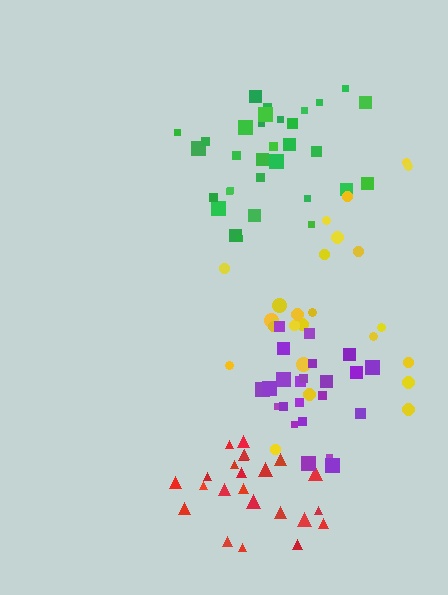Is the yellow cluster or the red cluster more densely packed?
Red.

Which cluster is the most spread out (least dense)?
Yellow.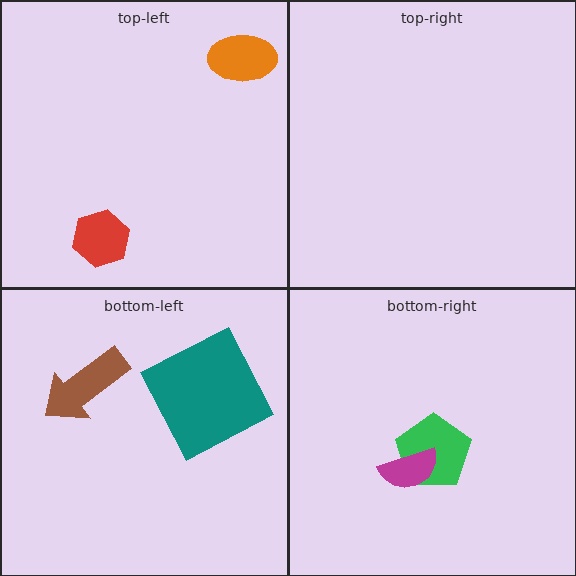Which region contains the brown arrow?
The bottom-left region.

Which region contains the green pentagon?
The bottom-right region.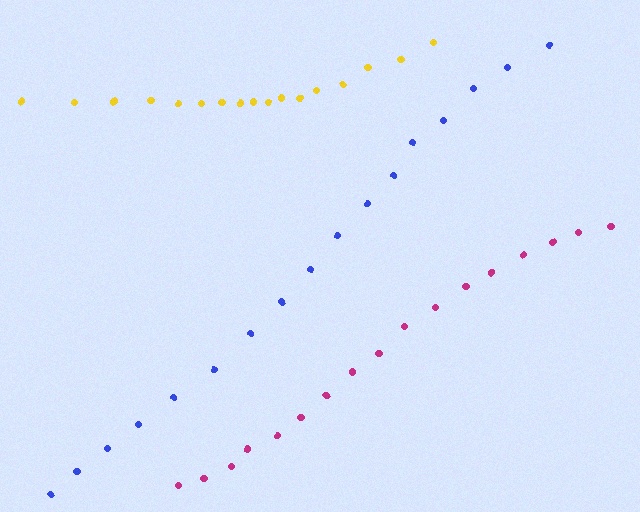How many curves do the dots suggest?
There are 3 distinct paths.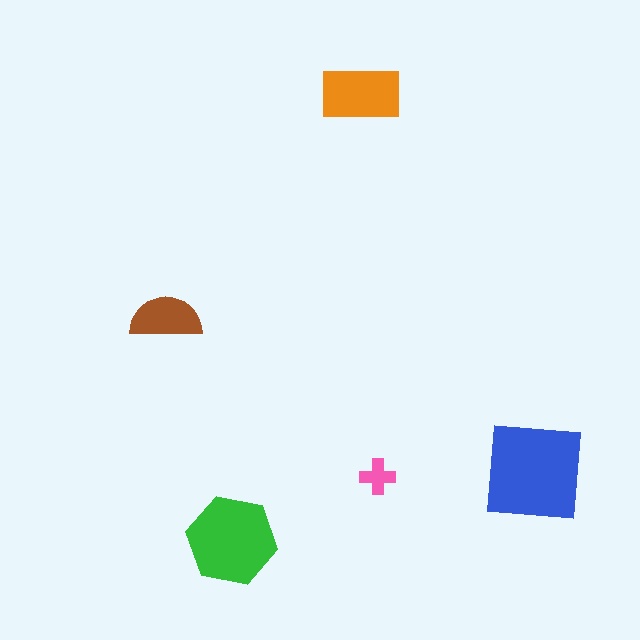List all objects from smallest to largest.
The pink cross, the brown semicircle, the orange rectangle, the green hexagon, the blue square.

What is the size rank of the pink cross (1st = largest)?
5th.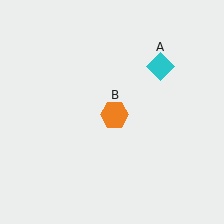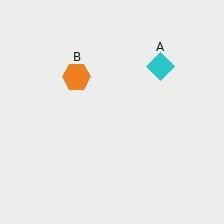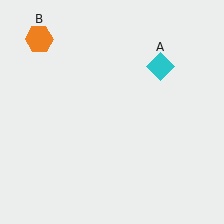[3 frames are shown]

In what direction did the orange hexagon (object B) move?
The orange hexagon (object B) moved up and to the left.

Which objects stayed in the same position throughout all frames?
Cyan diamond (object A) remained stationary.